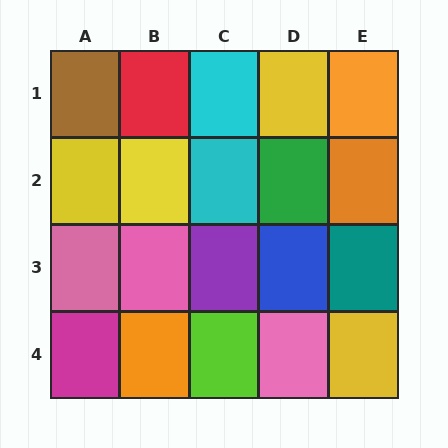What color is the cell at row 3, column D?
Blue.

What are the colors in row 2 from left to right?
Yellow, yellow, cyan, green, orange.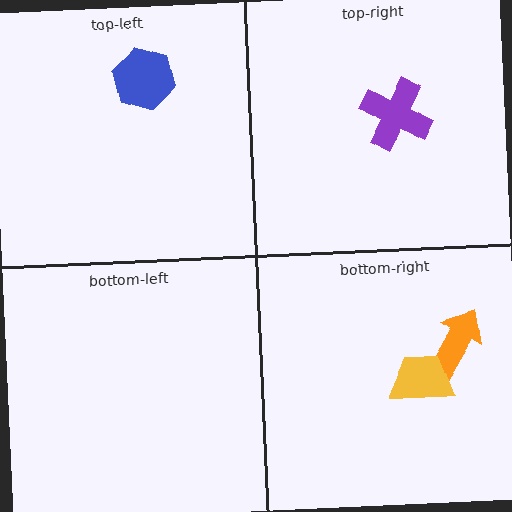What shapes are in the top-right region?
The purple cross.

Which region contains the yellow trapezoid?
The bottom-right region.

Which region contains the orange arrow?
The bottom-right region.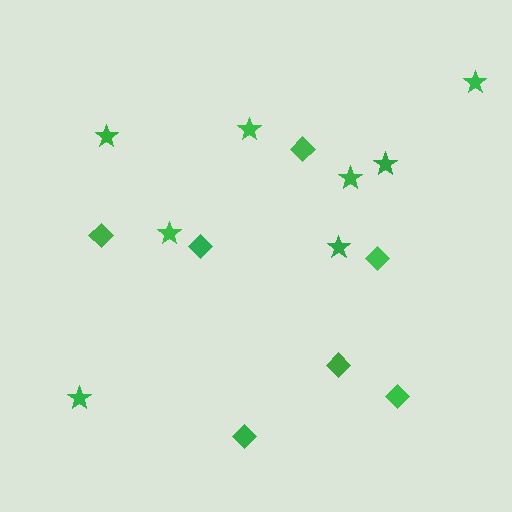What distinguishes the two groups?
There are 2 groups: one group of stars (8) and one group of diamonds (7).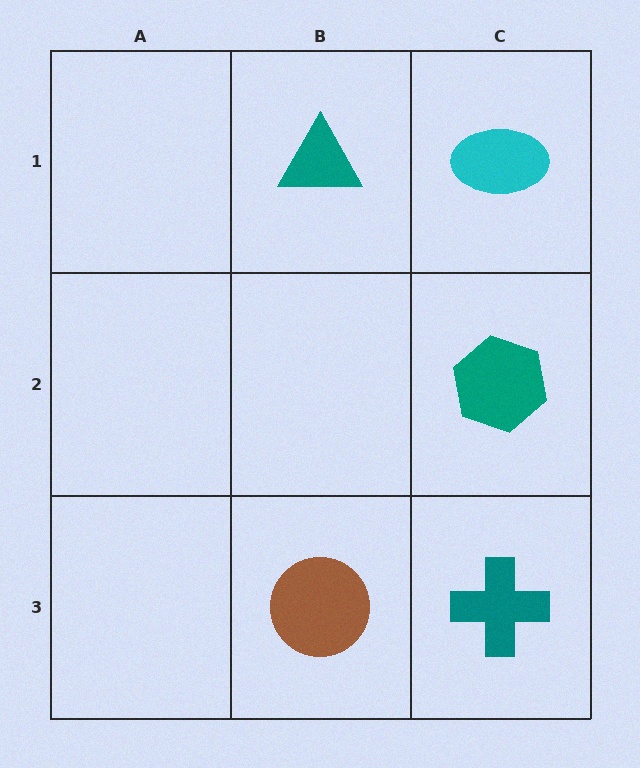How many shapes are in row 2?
1 shape.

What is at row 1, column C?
A cyan ellipse.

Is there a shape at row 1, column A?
No, that cell is empty.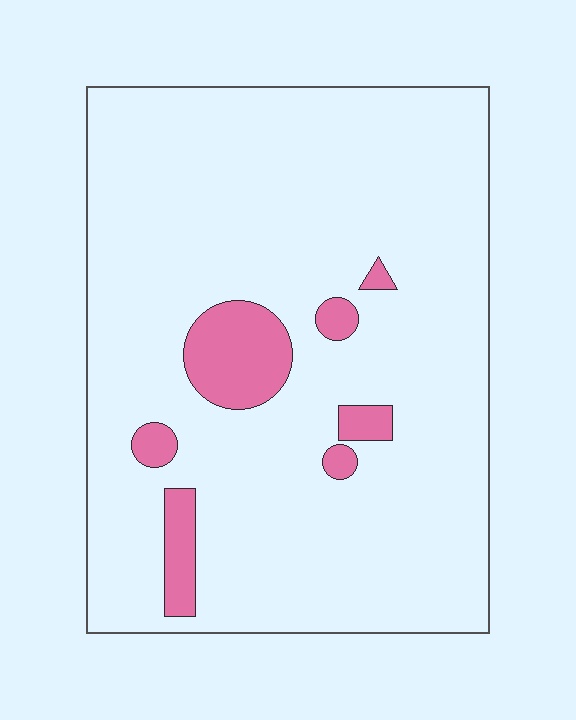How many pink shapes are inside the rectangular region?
7.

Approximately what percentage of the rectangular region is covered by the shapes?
Approximately 10%.